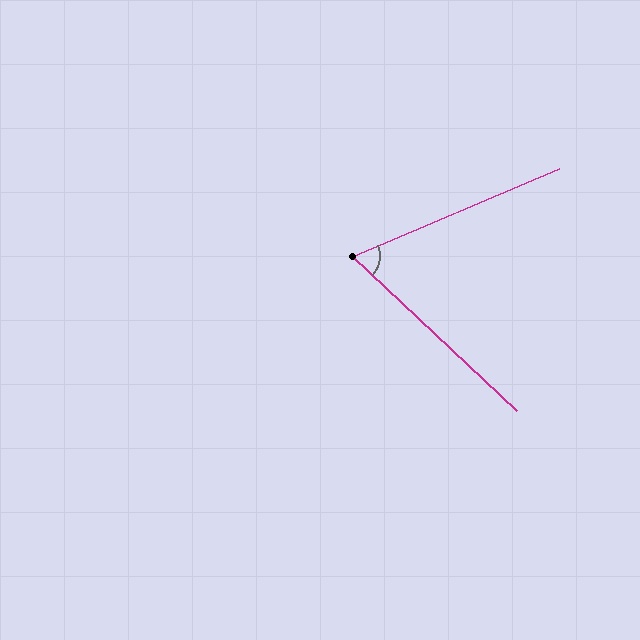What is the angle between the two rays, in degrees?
Approximately 66 degrees.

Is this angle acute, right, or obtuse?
It is acute.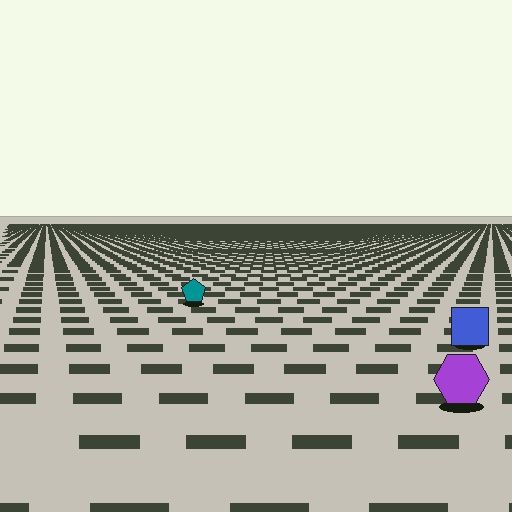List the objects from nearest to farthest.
From nearest to farthest: the purple hexagon, the blue square, the teal pentagon.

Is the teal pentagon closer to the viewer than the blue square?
No. The blue square is closer — you can tell from the texture gradient: the ground texture is coarser near it.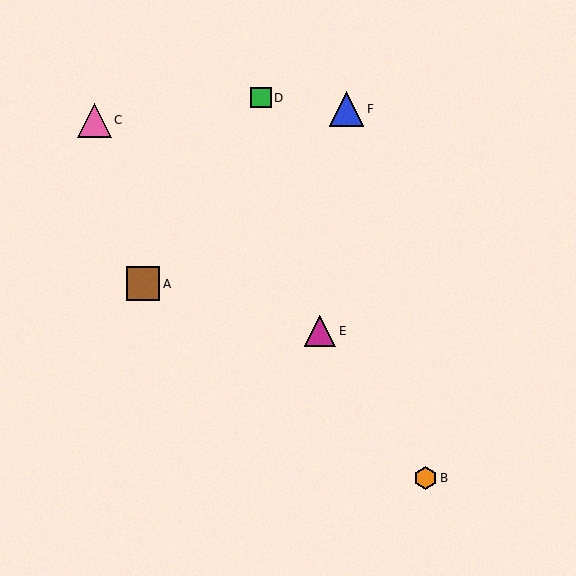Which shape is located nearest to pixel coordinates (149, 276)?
The brown square (labeled A) at (143, 284) is nearest to that location.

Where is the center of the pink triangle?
The center of the pink triangle is at (94, 120).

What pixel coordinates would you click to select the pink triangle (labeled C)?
Click at (94, 120) to select the pink triangle C.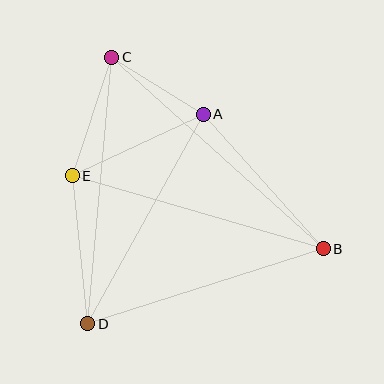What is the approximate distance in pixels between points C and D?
The distance between C and D is approximately 267 pixels.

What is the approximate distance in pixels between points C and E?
The distance between C and E is approximately 125 pixels.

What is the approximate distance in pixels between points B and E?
The distance between B and E is approximately 261 pixels.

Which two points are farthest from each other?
Points B and C are farthest from each other.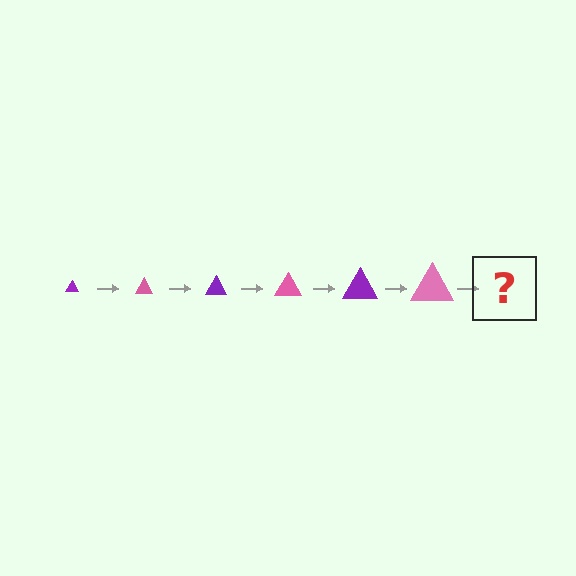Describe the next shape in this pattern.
It should be a purple triangle, larger than the previous one.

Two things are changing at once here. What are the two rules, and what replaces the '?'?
The two rules are that the triangle grows larger each step and the color cycles through purple and pink. The '?' should be a purple triangle, larger than the previous one.